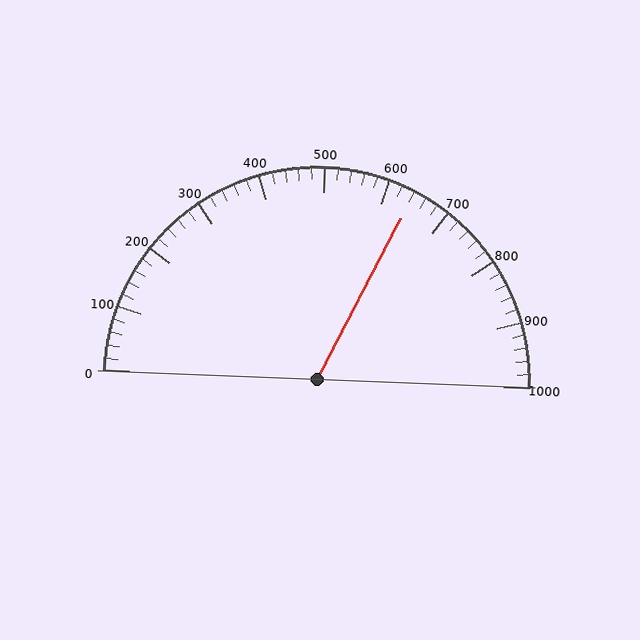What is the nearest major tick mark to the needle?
The nearest major tick mark is 600.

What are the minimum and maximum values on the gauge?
The gauge ranges from 0 to 1000.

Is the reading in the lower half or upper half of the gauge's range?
The reading is in the upper half of the range (0 to 1000).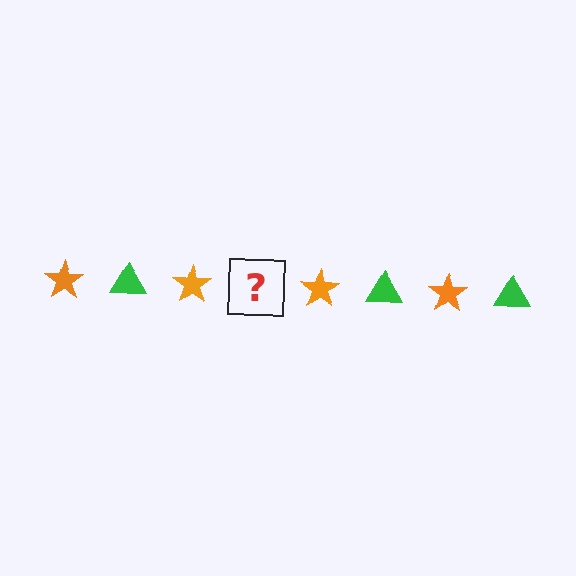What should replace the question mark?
The question mark should be replaced with a green triangle.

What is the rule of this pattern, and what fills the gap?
The rule is that the pattern alternates between orange star and green triangle. The gap should be filled with a green triangle.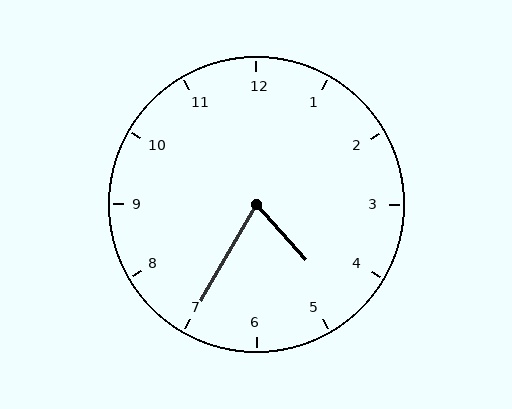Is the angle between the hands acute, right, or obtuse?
It is acute.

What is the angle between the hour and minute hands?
Approximately 72 degrees.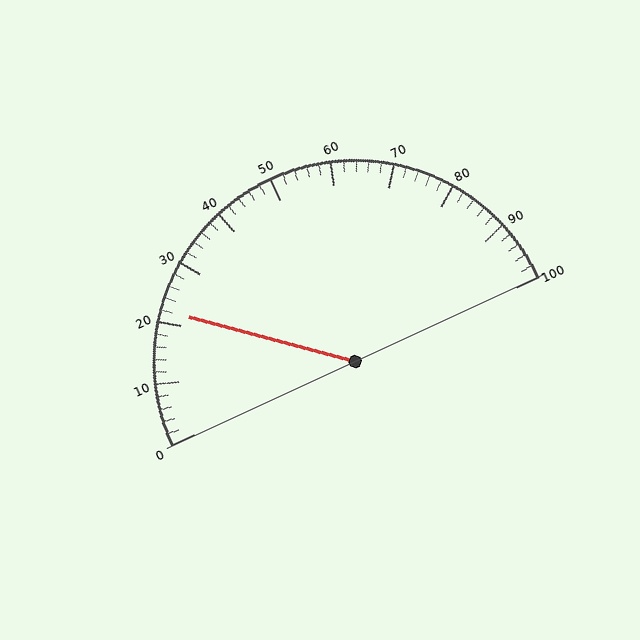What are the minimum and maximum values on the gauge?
The gauge ranges from 0 to 100.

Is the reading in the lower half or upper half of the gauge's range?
The reading is in the lower half of the range (0 to 100).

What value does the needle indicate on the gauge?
The needle indicates approximately 22.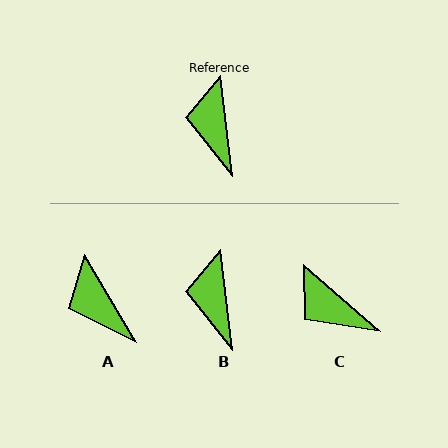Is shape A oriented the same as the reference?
No, it is off by about 24 degrees.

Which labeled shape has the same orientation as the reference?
B.